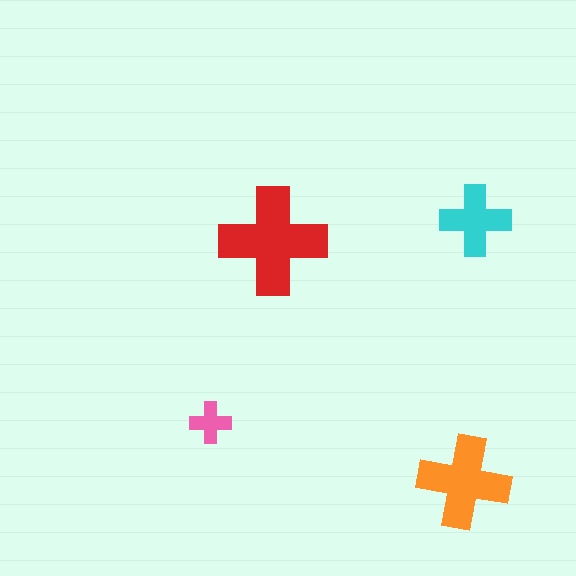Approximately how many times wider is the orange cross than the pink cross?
About 2 times wider.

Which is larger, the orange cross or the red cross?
The red one.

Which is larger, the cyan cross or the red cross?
The red one.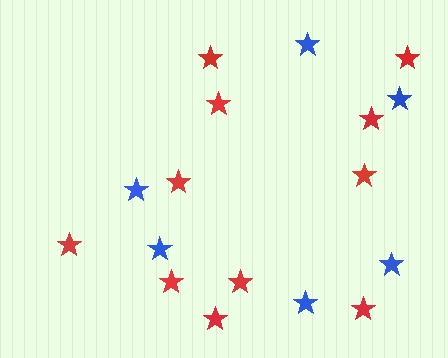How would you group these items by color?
There are 2 groups: one group of red stars (11) and one group of blue stars (6).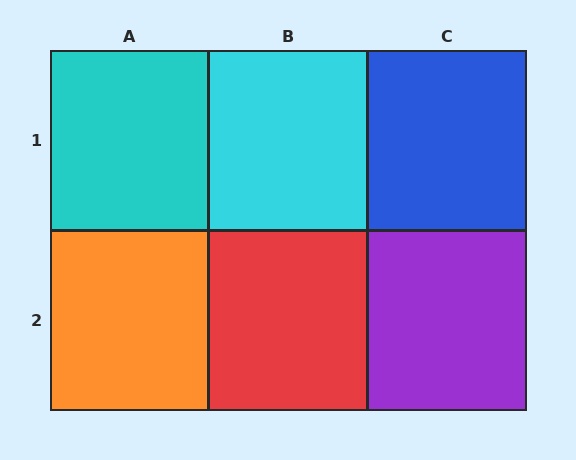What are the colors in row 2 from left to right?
Orange, red, purple.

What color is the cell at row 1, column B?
Cyan.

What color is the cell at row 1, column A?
Cyan.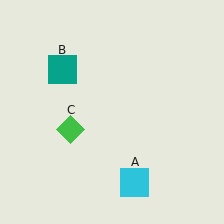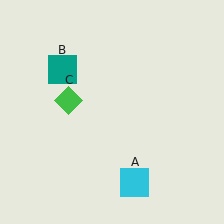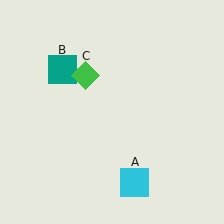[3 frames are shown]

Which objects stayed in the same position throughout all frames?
Cyan square (object A) and teal square (object B) remained stationary.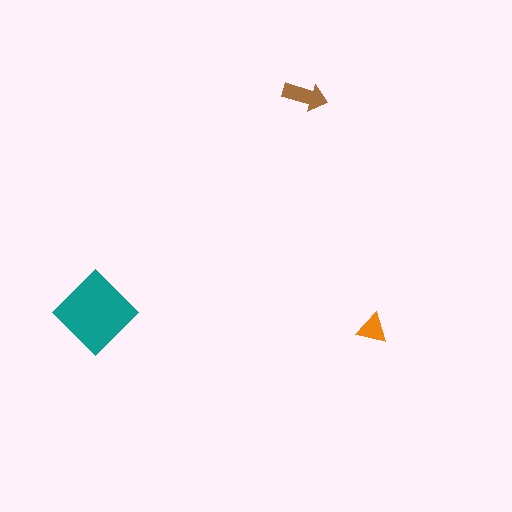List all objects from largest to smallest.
The teal diamond, the brown arrow, the orange triangle.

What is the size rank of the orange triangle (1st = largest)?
3rd.